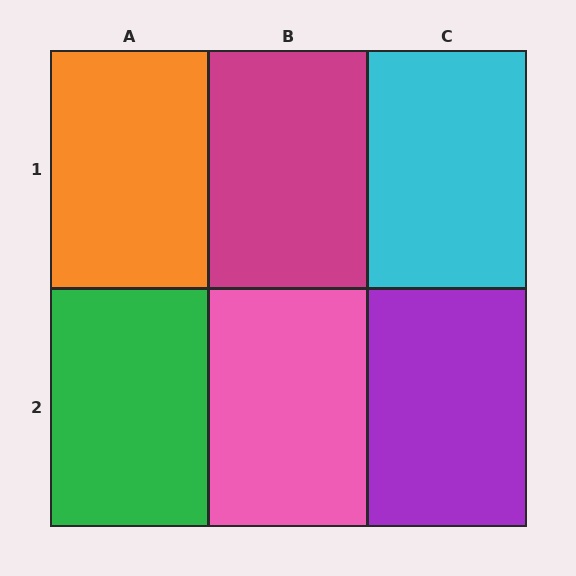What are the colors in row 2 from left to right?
Green, pink, purple.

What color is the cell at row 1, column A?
Orange.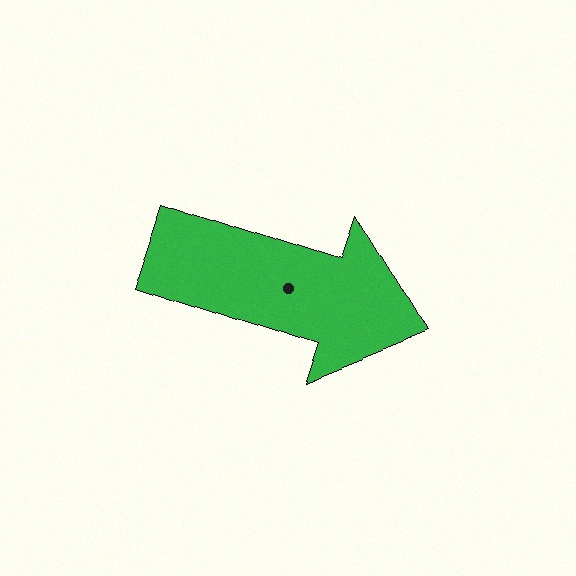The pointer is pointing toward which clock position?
Roughly 4 o'clock.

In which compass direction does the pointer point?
East.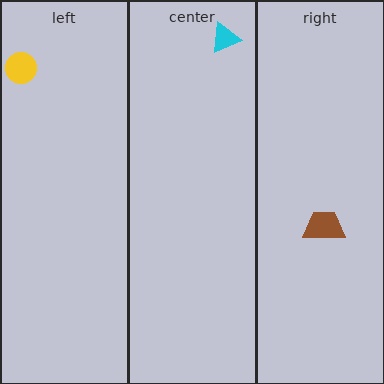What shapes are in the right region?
The brown trapezoid.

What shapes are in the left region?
The yellow circle.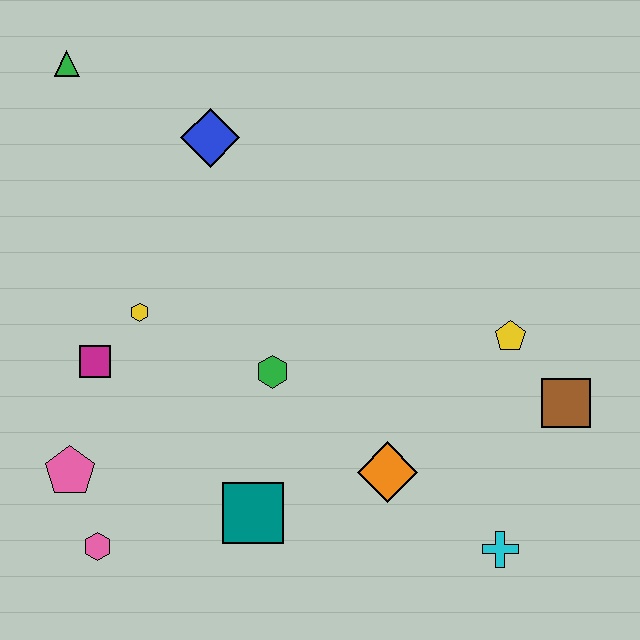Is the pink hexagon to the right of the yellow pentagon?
No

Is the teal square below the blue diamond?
Yes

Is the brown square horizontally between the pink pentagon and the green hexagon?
No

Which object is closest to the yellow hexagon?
The magenta square is closest to the yellow hexagon.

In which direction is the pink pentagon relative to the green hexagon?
The pink pentagon is to the left of the green hexagon.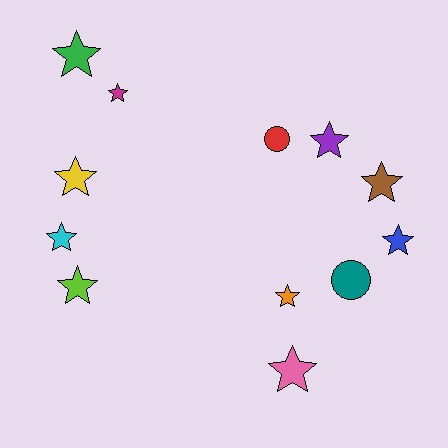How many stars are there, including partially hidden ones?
There are 10 stars.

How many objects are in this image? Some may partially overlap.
There are 12 objects.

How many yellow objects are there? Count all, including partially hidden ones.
There is 1 yellow object.